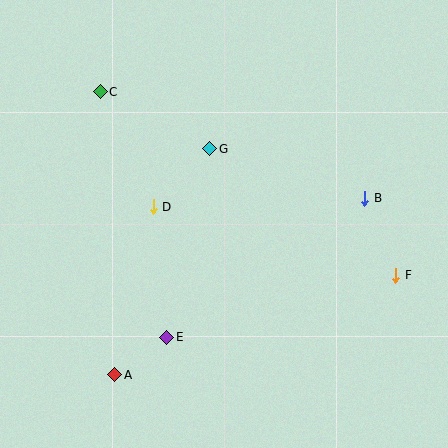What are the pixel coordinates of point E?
Point E is at (167, 337).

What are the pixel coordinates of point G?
Point G is at (210, 149).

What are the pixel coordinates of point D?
Point D is at (153, 207).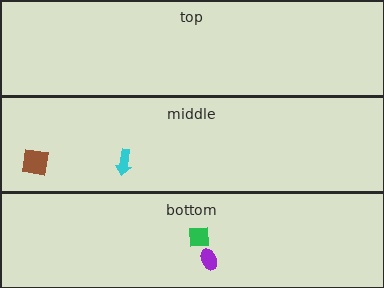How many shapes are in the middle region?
2.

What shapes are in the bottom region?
The purple ellipse, the green square.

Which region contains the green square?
The bottom region.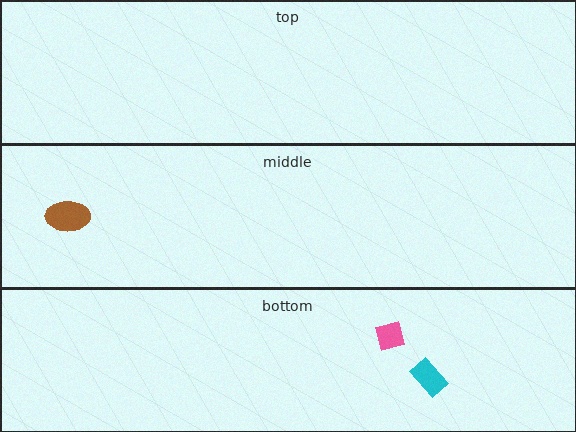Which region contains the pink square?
The bottom region.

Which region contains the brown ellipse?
The middle region.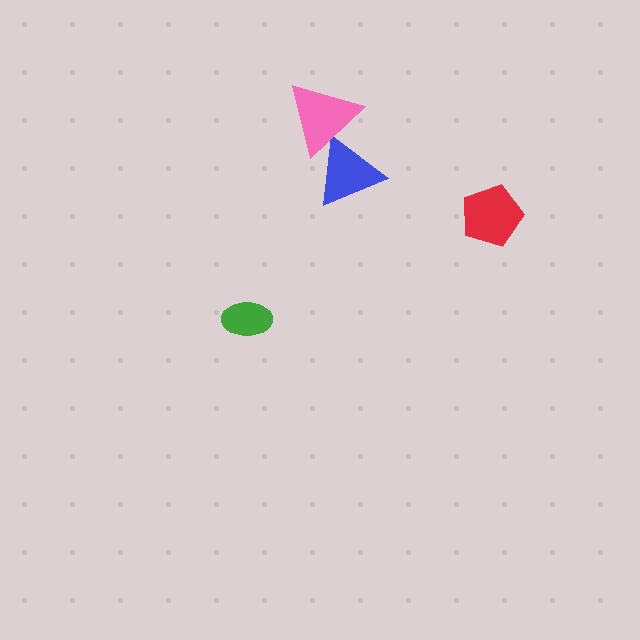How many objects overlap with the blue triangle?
1 object overlaps with the blue triangle.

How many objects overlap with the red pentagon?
0 objects overlap with the red pentagon.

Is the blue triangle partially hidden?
Yes, it is partially covered by another shape.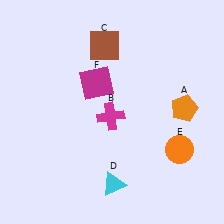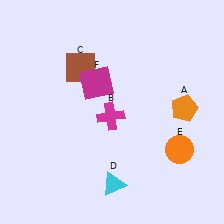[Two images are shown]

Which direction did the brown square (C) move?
The brown square (C) moved left.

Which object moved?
The brown square (C) moved left.